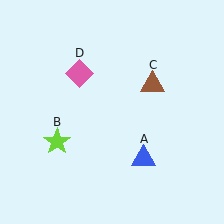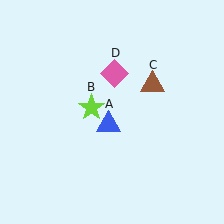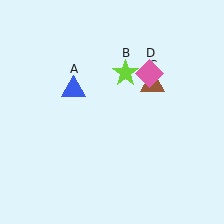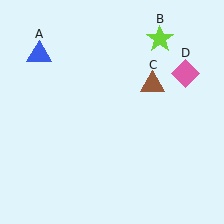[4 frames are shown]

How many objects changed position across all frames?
3 objects changed position: blue triangle (object A), lime star (object B), pink diamond (object D).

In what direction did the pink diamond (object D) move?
The pink diamond (object D) moved right.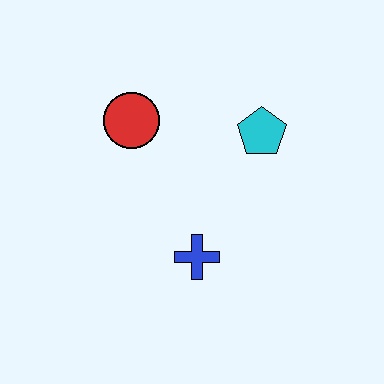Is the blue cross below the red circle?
Yes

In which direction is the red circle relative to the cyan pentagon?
The red circle is to the left of the cyan pentagon.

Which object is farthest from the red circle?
The blue cross is farthest from the red circle.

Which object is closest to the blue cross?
The cyan pentagon is closest to the blue cross.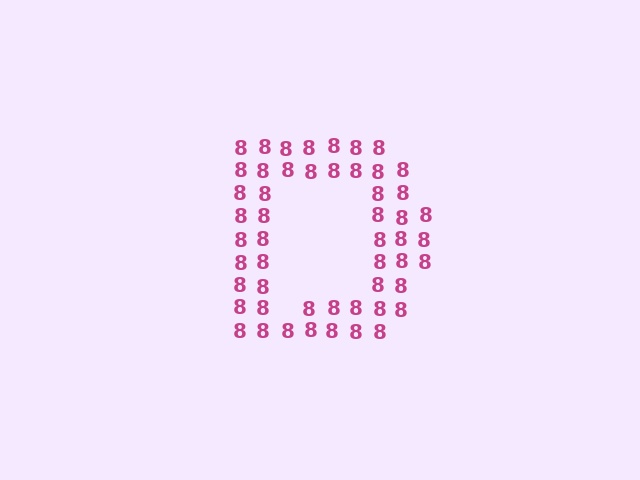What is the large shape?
The large shape is the letter D.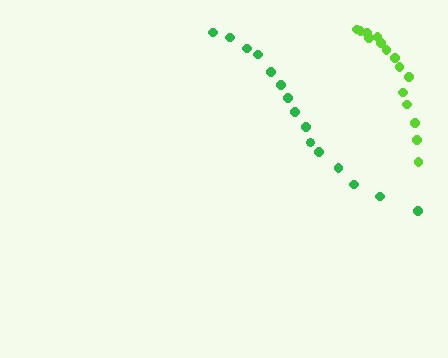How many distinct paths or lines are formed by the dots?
There are 2 distinct paths.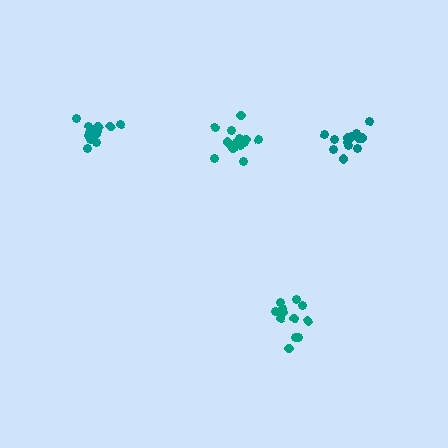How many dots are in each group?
Group 1: 15 dots, Group 2: 12 dots, Group 3: 14 dots, Group 4: 14 dots (55 total).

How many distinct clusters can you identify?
There are 4 distinct clusters.